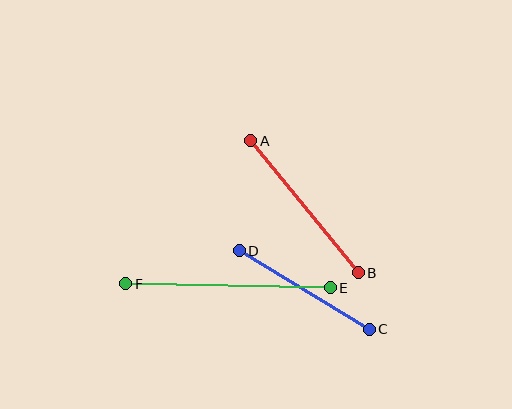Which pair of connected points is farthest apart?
Points E and F are farthest apart.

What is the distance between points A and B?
The distance is approximately 170 pixels.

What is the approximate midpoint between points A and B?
The midpoint is at approximately (304, 207) pixels.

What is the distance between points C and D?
The distance is approximately 152 pixels.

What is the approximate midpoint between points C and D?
The midpoint is at approximately (304, 290) pixels.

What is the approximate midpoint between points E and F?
The midpoint is at approximately (228, 286) pixels.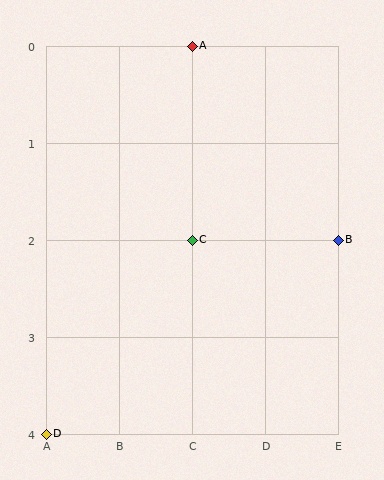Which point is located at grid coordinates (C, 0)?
Point A is at (C, 0).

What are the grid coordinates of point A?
Point A is at grid coordinates (C, 0).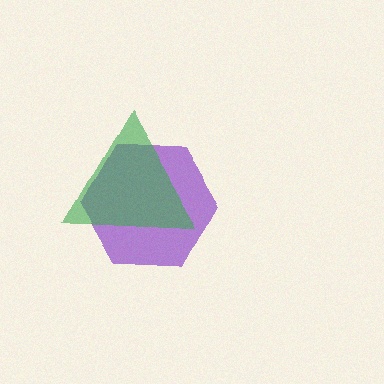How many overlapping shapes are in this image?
There are 2 overlapping shapes in the image.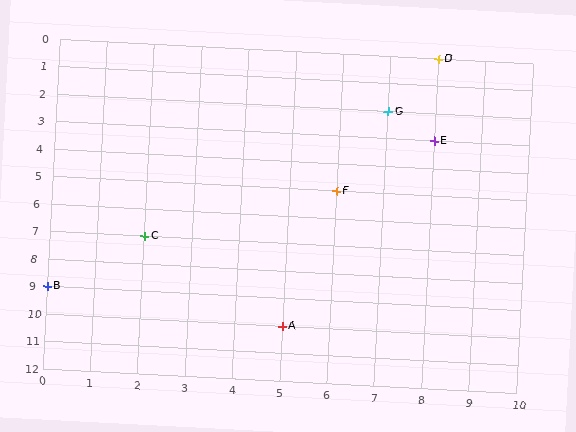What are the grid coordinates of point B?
Point B is at grid coordinates (0, 9).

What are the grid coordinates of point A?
Point A is at grid coordinates (5, 10).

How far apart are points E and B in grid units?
Points E and B are 8 columns and 6 rows apart (about 10.0 grid units diagonally).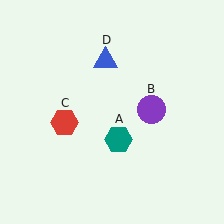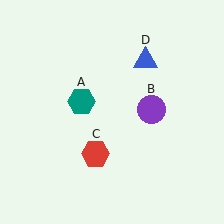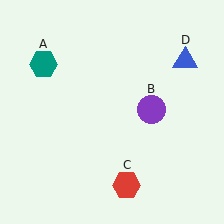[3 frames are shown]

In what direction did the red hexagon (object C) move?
The red hexagon (object C) moved down and to the right.